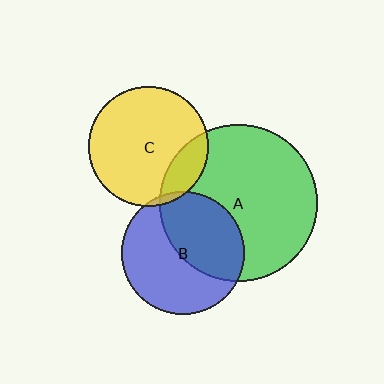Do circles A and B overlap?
Yes.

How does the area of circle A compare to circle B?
Approximately 1.7 times.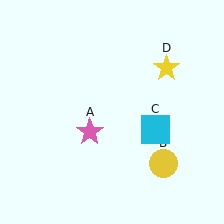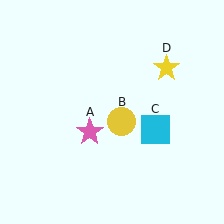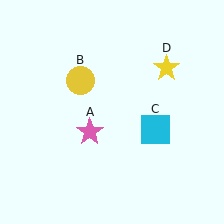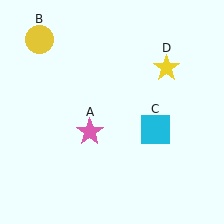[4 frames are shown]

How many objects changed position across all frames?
1 object changed position: yellow circle (object B).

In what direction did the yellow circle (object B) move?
The yellow circle (object B) moved up and to the left.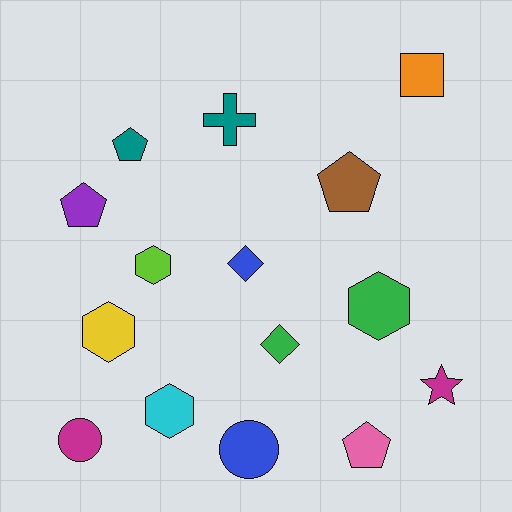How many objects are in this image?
There are 15 objects.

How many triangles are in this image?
There are no triangles.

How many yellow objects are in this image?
There is 1 yellow object.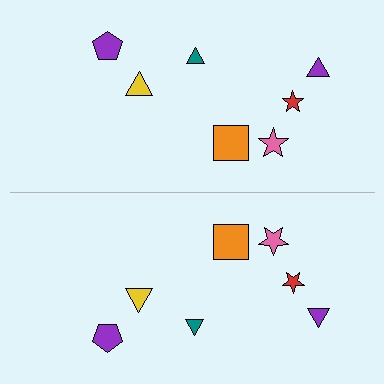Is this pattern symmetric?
Yes, this pattern has bilateral (reflection) symmetry.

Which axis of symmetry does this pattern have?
The pattern has a horizontal axis of symmetry running through the center of the image.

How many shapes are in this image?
There are 14 shapes in this image.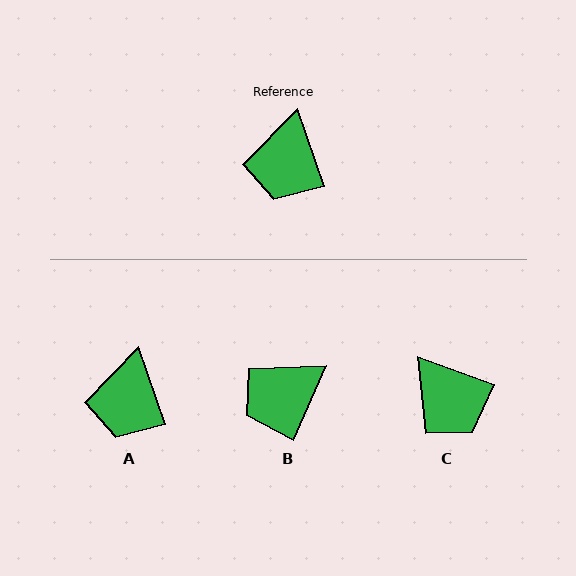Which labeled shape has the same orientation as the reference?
A.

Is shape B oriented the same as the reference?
No, it is off by about 43 degrees.